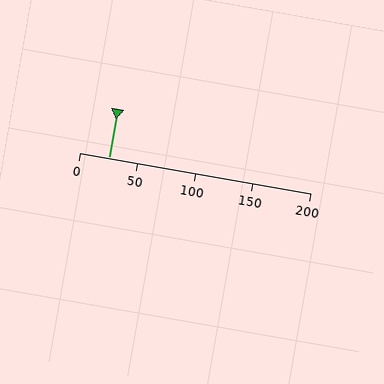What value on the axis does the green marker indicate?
The marker indicates approximately 25.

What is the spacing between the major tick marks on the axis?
The major ticks are spaced 50 apart.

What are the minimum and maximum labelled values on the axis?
The axis runs from 0 to 200.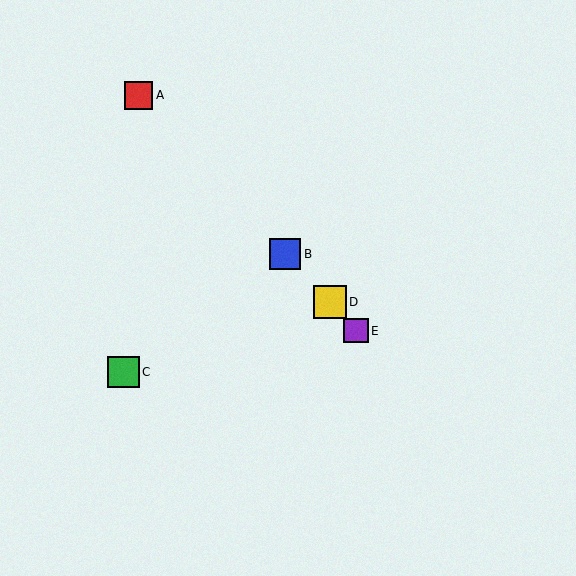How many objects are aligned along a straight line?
4 objects (A, B, D, E) are aligned along a straight line.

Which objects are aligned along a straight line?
Objects A, B, D, E are aligned along a straight line.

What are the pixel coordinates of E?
Object E is at (356, 331).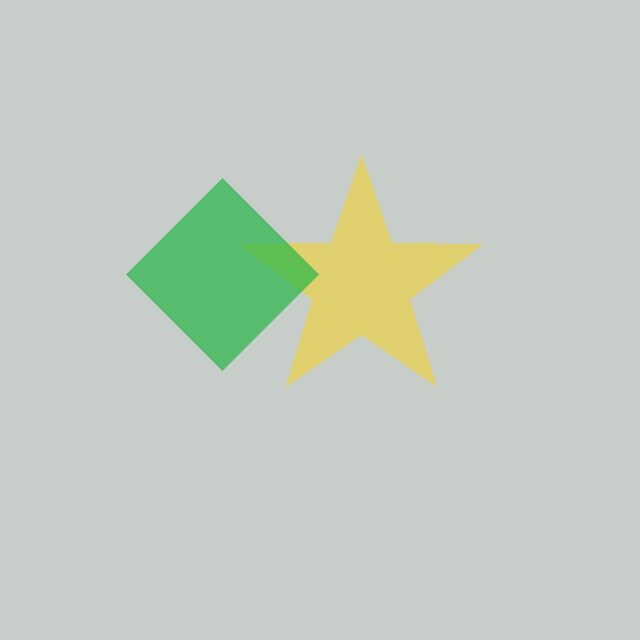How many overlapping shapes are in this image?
There are 2 overlapping shapes in the image.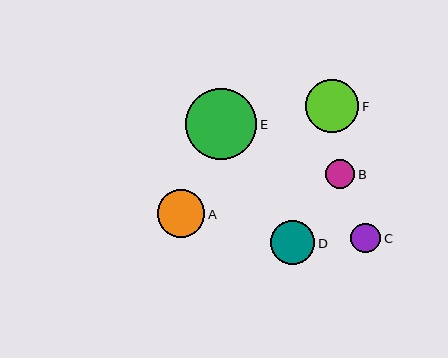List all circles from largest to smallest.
From largest to smallest: E, F, A, D, C, B.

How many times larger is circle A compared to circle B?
Circle A is approximately 1.6 times the size of circle B.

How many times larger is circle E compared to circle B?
Circle E is approximately 2.4 times the size of circle B.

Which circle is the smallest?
Circle B is the smallest with a size of approximately 29 pixels.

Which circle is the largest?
Circle E is the largest with a size of approximately 71 pixels.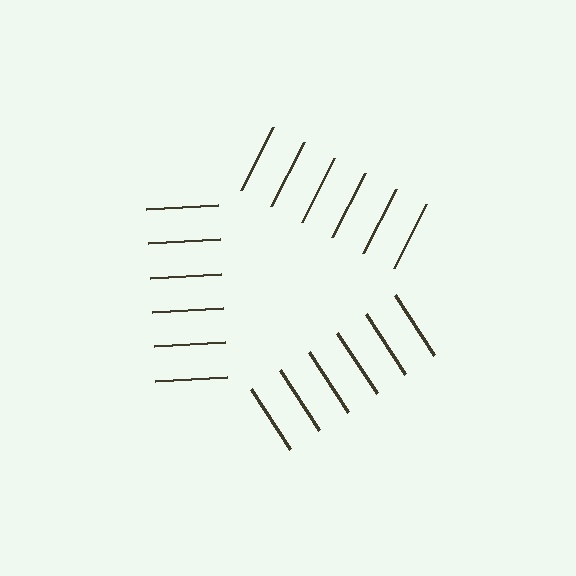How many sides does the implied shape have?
3 sides — the line-ends trace a triangle.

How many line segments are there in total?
18 — 6 along each of the 3 edges.